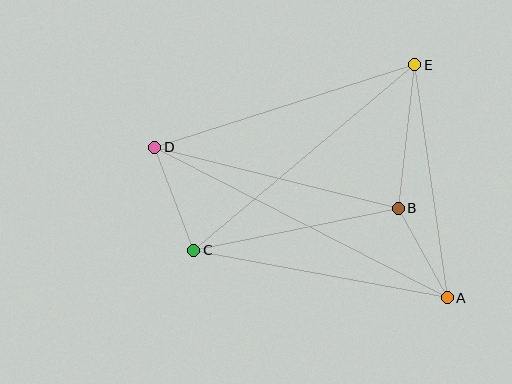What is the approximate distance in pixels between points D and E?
The distance between D and E is approximately 273 pixels.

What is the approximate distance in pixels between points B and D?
The distance between B and D is approximately 251 pixels.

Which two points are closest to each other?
Points A and B are closest to each other.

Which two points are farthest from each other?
Points A and D are farthest from each other.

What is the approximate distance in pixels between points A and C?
The distance between A and C is approximately 258 pixels.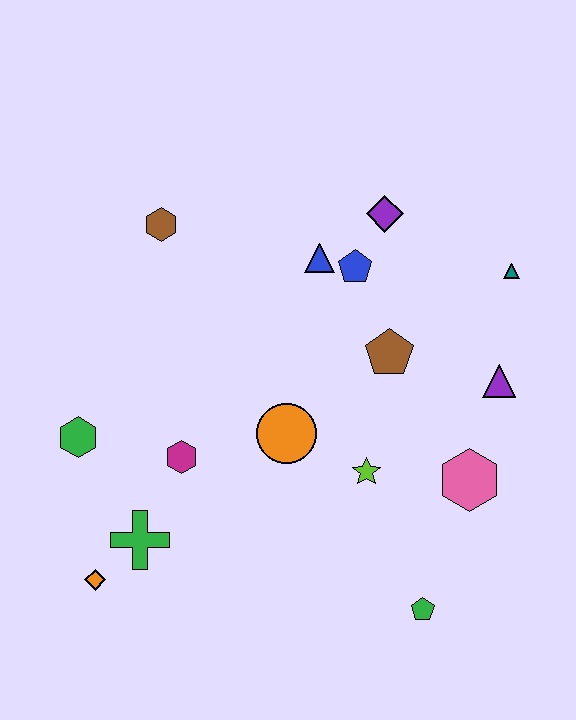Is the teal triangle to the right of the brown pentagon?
Yes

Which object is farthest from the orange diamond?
The teal triangle is farthest from the orange diamond.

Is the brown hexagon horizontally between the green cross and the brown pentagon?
Yes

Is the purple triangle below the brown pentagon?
Yes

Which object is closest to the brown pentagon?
The blue pentagon is closest to the brown pentagon.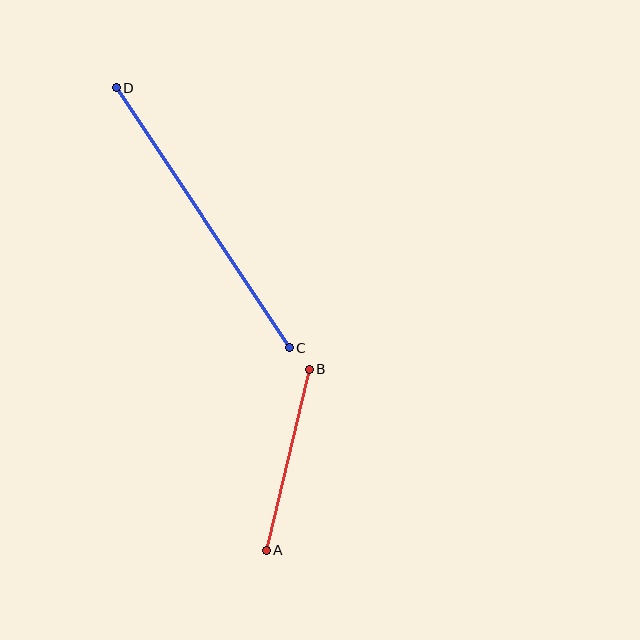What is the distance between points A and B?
The distance is approximately 186 pixels.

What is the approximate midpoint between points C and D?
The midpoint is at approximately (203, 218) pixels.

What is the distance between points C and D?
The distance is approximately 313 pixels.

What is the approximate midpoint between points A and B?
The midpoint is at approximately (288, 460) pixels.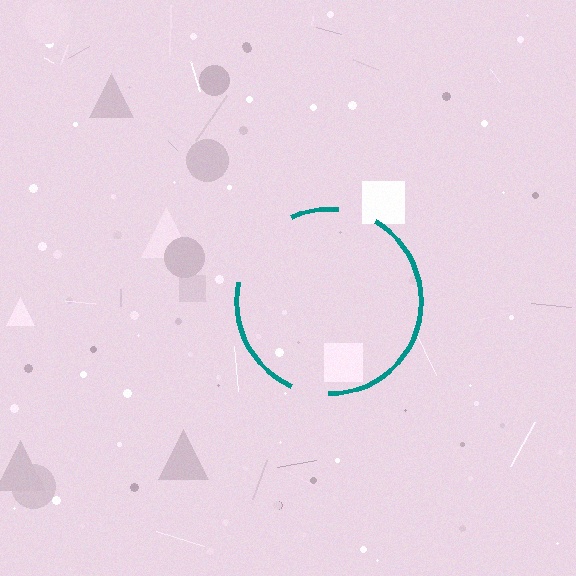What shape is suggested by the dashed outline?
The dashed outline suggests a circle.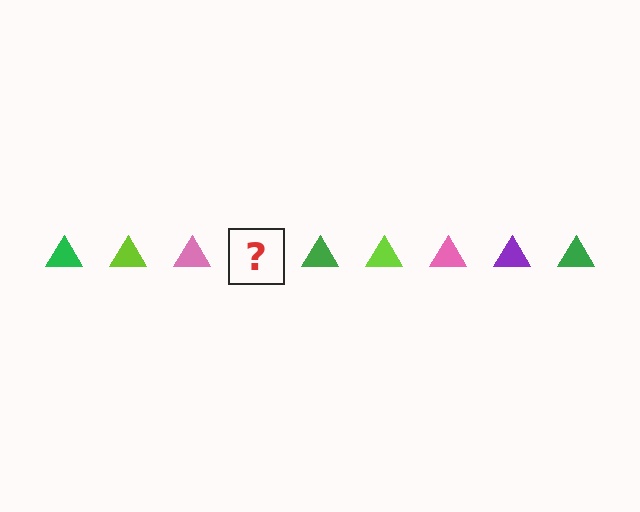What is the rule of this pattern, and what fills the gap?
The rule is that the pattern cycles through green, lime, pink, purple triangles. The gap should be filled with a purple triangle.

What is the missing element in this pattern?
The missing element is a purple triangle.